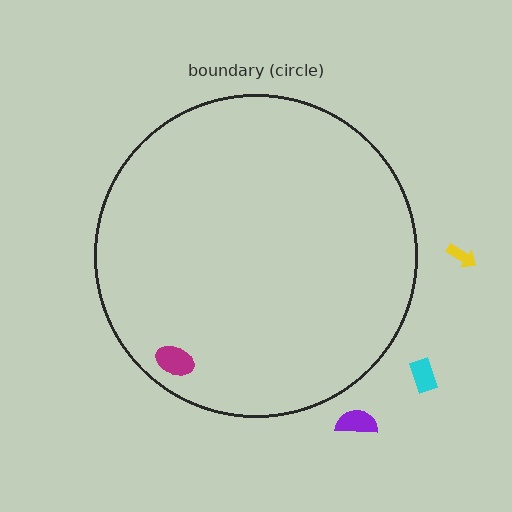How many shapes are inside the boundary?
1 inside, 3 outside.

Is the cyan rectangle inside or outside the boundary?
Outside.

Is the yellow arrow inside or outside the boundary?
Outside.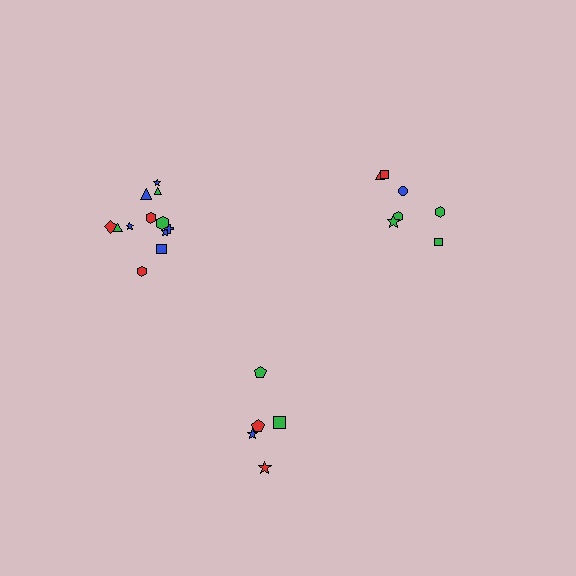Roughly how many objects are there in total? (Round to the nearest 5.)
Roughly 25 objects in total.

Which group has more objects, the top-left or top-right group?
The top-left group.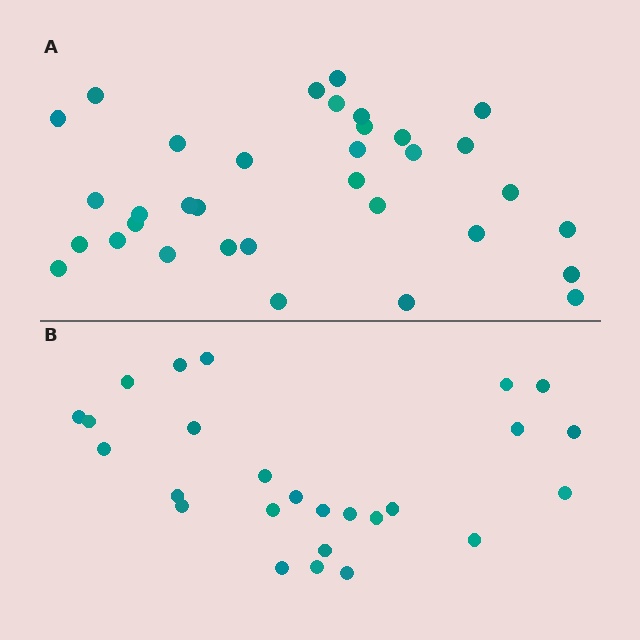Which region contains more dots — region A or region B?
Region A (the top region) has more dots.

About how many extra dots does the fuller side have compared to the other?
Region A has roughly 8 or so more dots than region B.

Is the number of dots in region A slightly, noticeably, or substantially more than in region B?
Region A has noticeably more, but not dramatically so. The ratio is roughly 1.3 to 1.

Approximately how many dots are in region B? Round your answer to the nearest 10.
About 30 dots. (The exact count is 26, which rounds to 30.)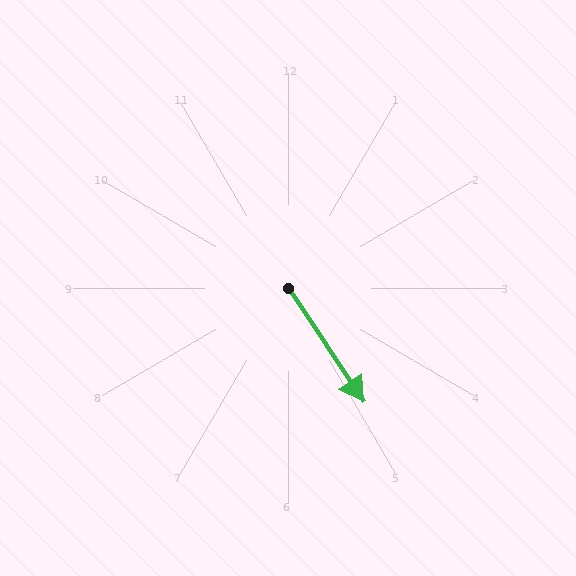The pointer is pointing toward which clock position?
Roughly 5 o'clock.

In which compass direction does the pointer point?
Southeast.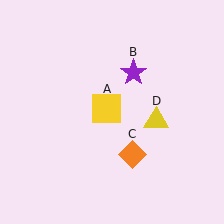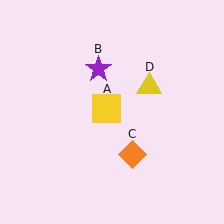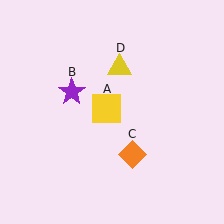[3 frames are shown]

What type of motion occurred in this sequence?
The purple star (object B), yellow triangle (object D) rotated counterclockwise around the center of the scene.